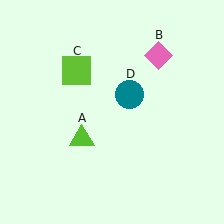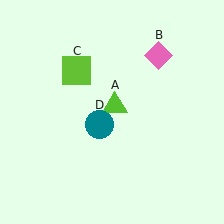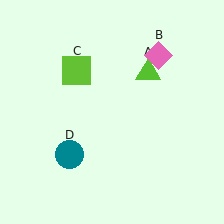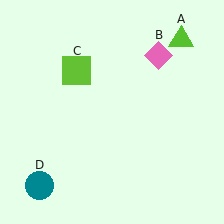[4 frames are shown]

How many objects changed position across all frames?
2 objects changed position: lime triangle (object A), teal circle (object D).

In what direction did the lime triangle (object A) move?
The lime triangle (object A) moved up and to the right.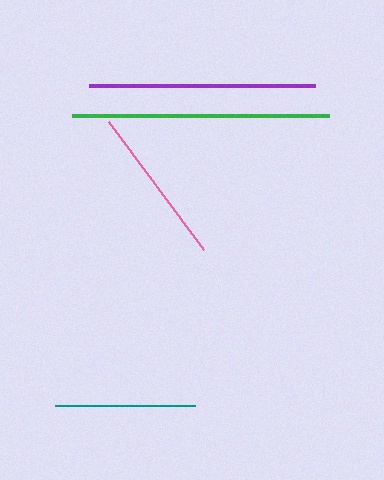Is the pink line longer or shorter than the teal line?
The pink line is longer than the teal line.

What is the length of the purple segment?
The purple segment is approximately 226 pixels long.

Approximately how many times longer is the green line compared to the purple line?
The green line is approximately 1.1 times the length of the purple line.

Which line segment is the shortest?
The teal line is the shortest at approximately 139 pixels.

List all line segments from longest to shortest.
From longest to shortest: green, purple, pink, teal.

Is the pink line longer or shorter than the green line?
The green line is longer than the pink line.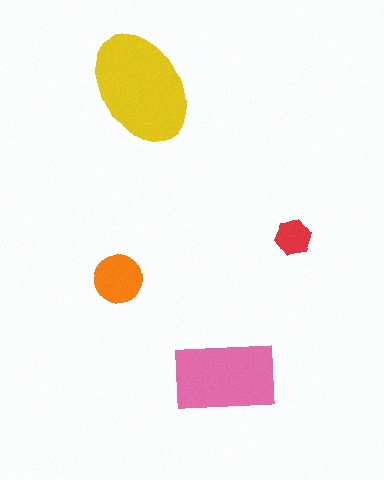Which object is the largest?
The yellow ellipse.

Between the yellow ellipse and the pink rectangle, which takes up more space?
The yellow ellipse.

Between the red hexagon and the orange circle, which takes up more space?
The orange circle.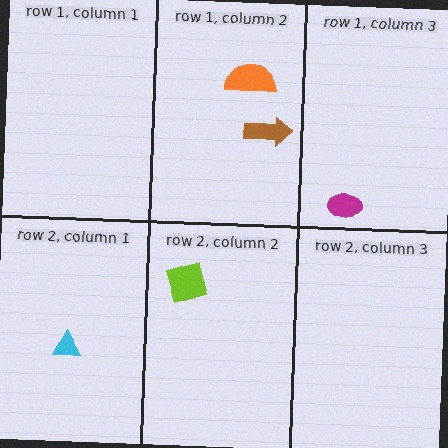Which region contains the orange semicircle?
The row 1, column 2 region.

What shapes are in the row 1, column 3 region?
The magenta ellipse.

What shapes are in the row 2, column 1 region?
The cyan triangle.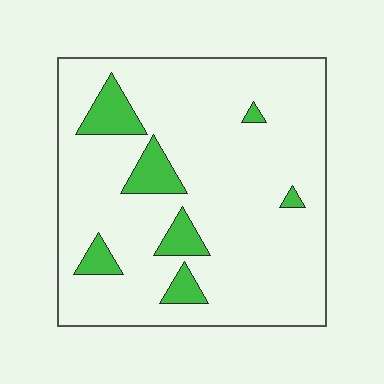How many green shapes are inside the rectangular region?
7.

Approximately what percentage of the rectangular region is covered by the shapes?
Approximately 10%.